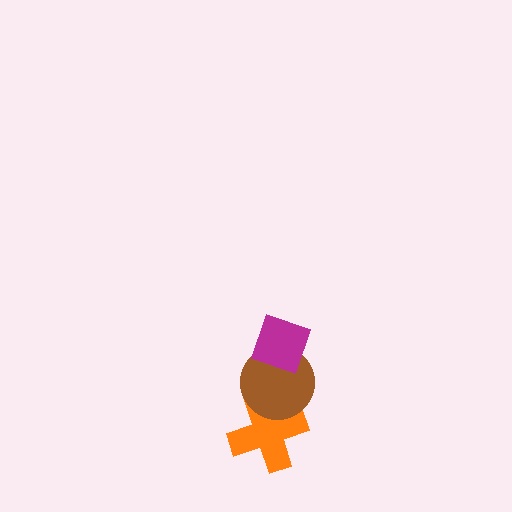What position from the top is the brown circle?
The brown circle is 2nd from the top.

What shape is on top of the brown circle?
The magenta diamond is on top of the brown circle.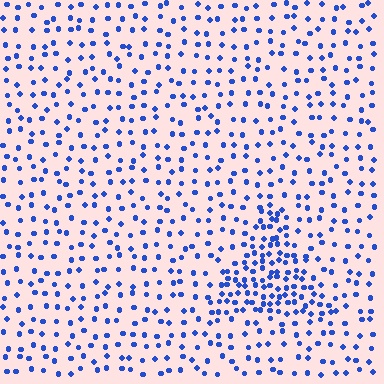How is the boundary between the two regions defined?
The boundary is defined by a change in element density (approximately 2.3x ratio). All elements are the same color, size, and shape.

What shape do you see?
I see a triangle.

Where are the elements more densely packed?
The elements are more densely packed inside the triangle boundary.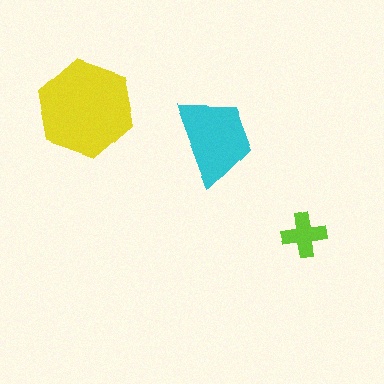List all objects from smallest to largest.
The lime cross, the cyan trapezoid, the yellow hexagon.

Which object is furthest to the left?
The yellow hexagon is leftmost.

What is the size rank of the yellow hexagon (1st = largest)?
1st.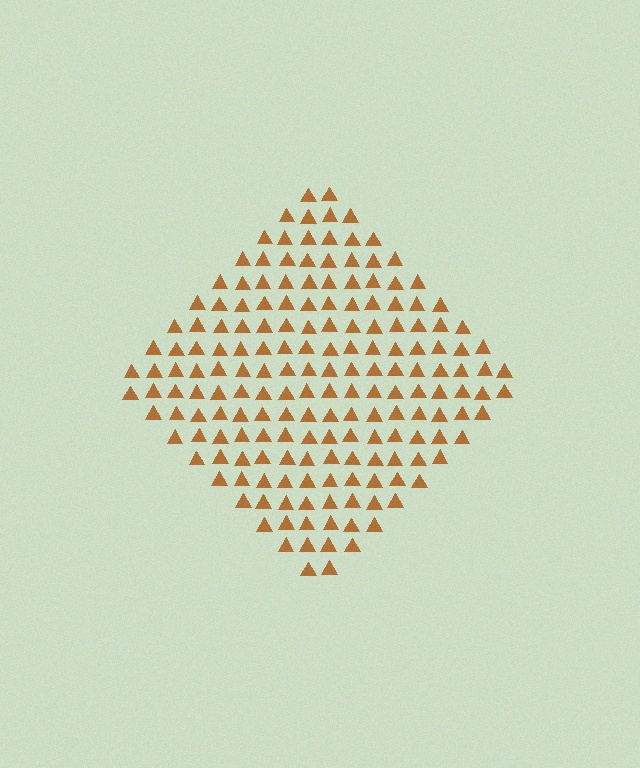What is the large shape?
The large shape is a diamond.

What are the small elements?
The small elements are triangles.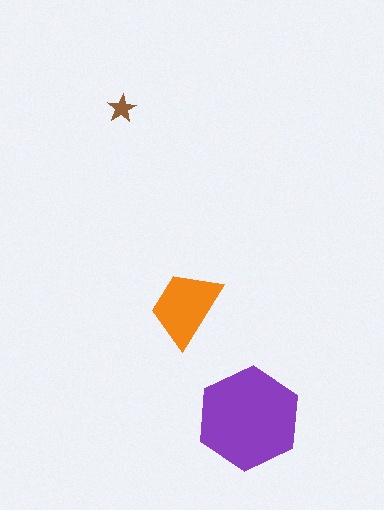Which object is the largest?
The purple hexagon.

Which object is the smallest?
The brown star.